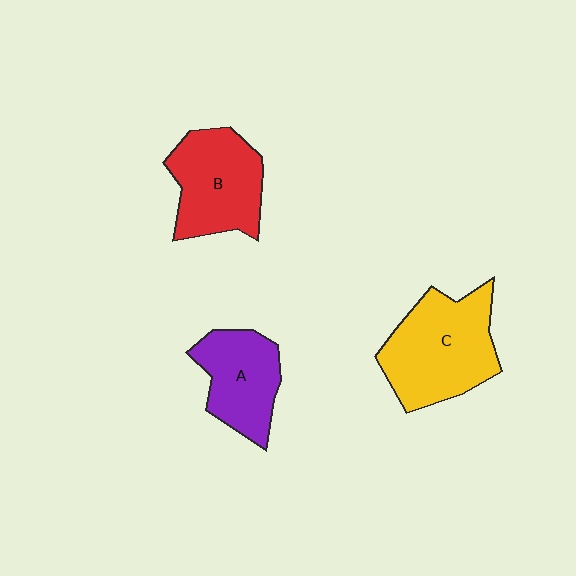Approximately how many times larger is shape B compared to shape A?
Approximately 1.2 times.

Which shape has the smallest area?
Shape A (purple).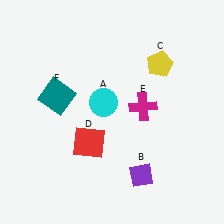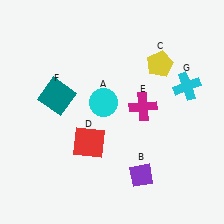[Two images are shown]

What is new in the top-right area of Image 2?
A cyan cross (G) was added in the top-right area of Image 2.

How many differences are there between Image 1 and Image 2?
There is 1 difference between the two images.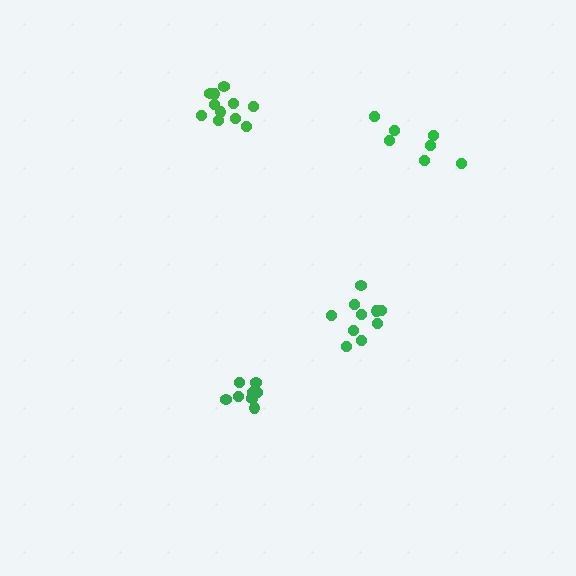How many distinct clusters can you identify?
There are 4 distinct clusters.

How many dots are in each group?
Group 1: 10 dots, Group 2: 11 dots, Group 3: 10 dots, Group 4: 7 dots (38 total).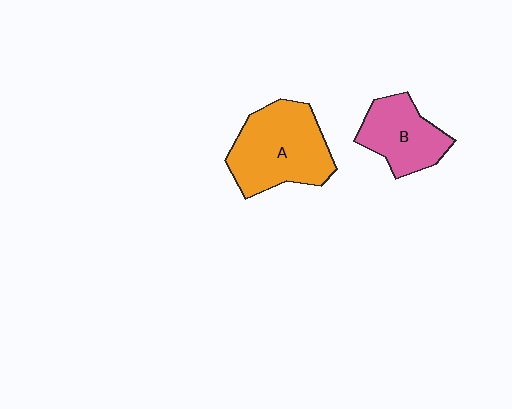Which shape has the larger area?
Shape A (orange).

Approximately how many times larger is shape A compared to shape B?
Approximately 1.5 times.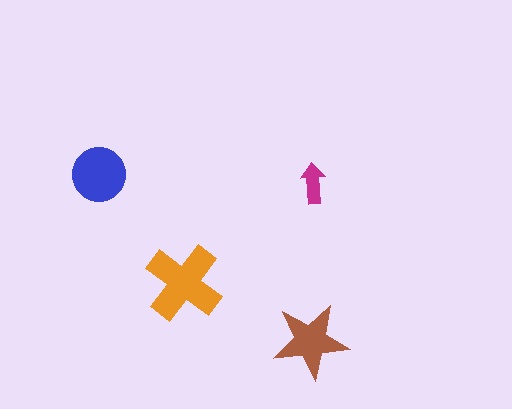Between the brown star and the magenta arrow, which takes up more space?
The brown star.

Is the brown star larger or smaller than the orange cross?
Smaller.